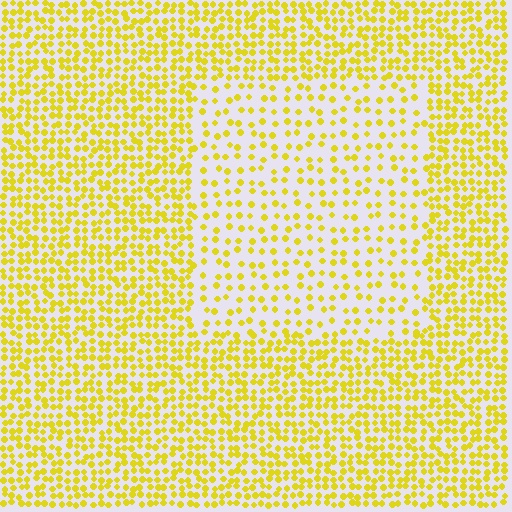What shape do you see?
I see a rectangle.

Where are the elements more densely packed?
The elements are more densely packed outside the rectangle boundary.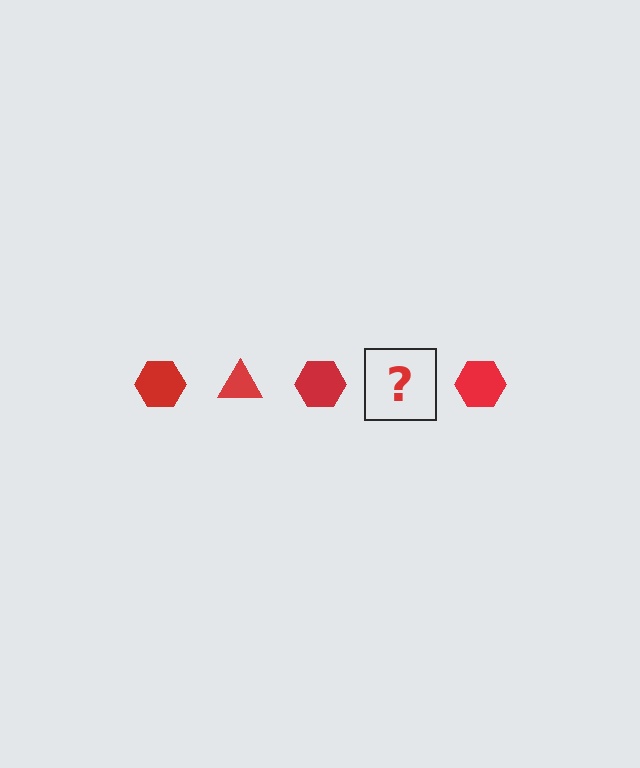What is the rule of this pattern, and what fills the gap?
The rule is that the pattern cycles through hexagon, triangle shapes in red. The gap should be filled with a red triangle.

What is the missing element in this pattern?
The missing element is a red triangle.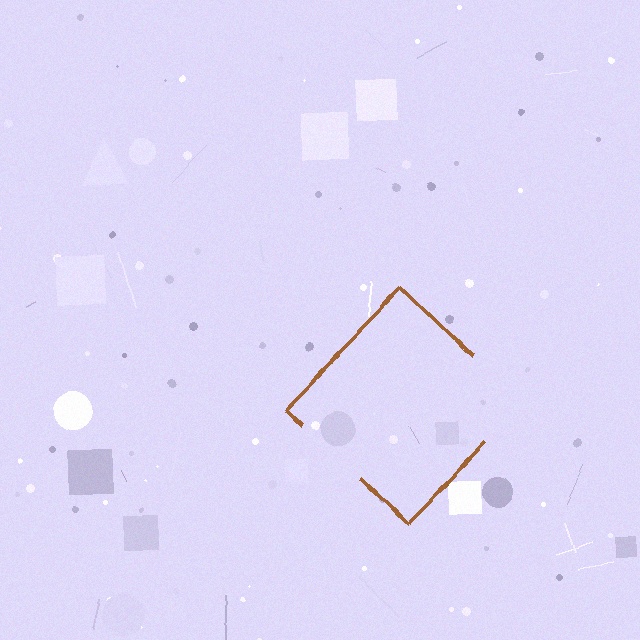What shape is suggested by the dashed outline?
The dashed outline suggests a diamond.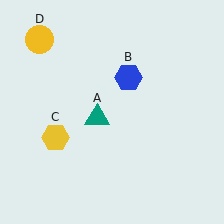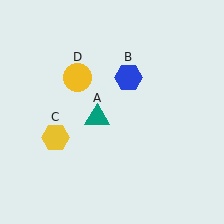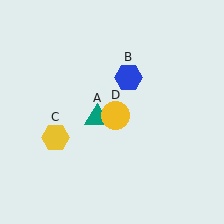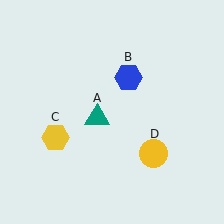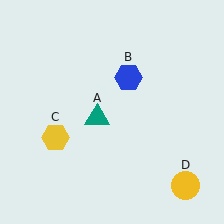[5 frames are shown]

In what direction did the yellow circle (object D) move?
The yellow circle (object D) moved down and to the right.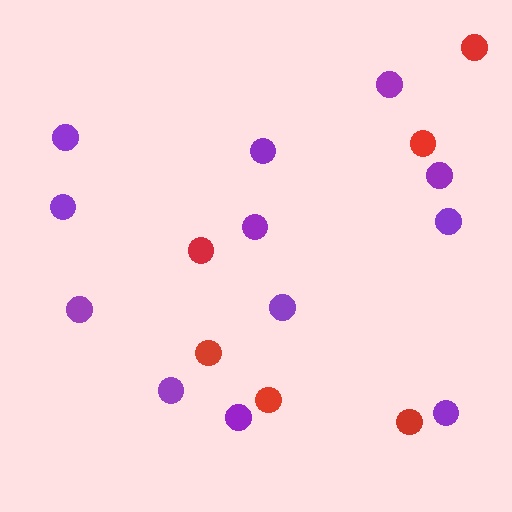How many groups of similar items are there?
There are 2 groups: one group of red circles (6) and one group of purple circles (12).